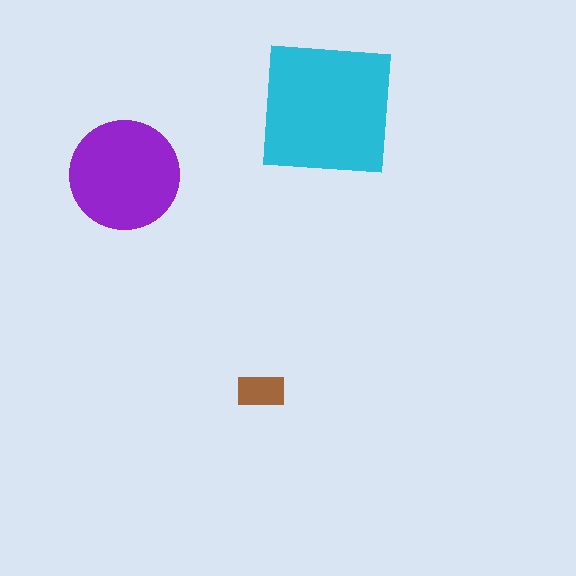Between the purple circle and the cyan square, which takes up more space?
The cyan square.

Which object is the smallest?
The brown rectangle.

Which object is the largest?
The cyan square.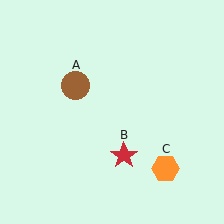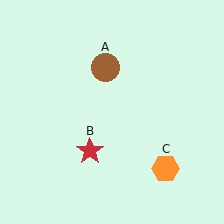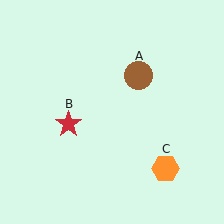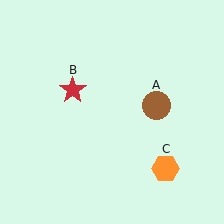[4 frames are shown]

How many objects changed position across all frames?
2 objects changed position: brown circle (object A), red star (object B).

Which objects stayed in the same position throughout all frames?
Orange hexagon (object C) remained stationary.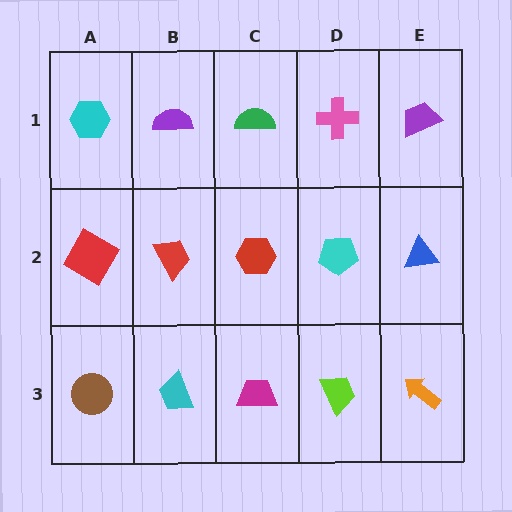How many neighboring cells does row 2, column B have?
4.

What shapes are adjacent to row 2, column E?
A purple trapezoid (row 1, column E), an orange arrow (row 3, column E), a cyan pentagon (row 2, column D).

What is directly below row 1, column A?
A red diamond.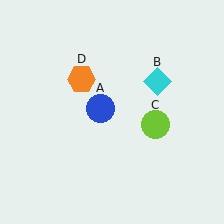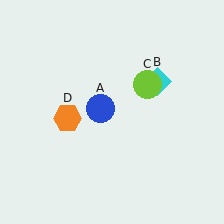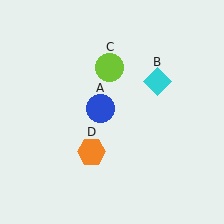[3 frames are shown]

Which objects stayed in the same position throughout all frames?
Blue circle (object A) and cyan diamond (object B) remained stationary.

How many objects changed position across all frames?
2 objects changed position: lime circle (object C), orange hexagon (object D).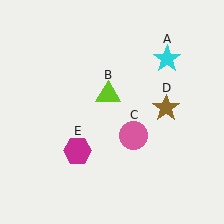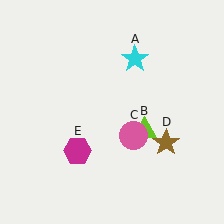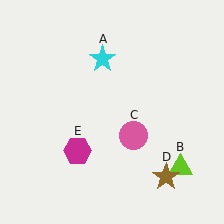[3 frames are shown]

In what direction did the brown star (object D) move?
The brown star (object D) moved down.